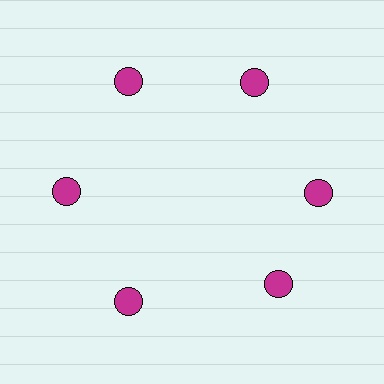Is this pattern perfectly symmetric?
No. The 6 magenta circles are arranged in a ring, but one element near the 5 o'clock position is rotated out of alignment along the ring, breaking the 6-fold rotational symmetry.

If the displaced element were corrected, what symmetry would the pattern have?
It would have 6-fold rotational symmetry — the pattern would map onto itself every 60 degrees.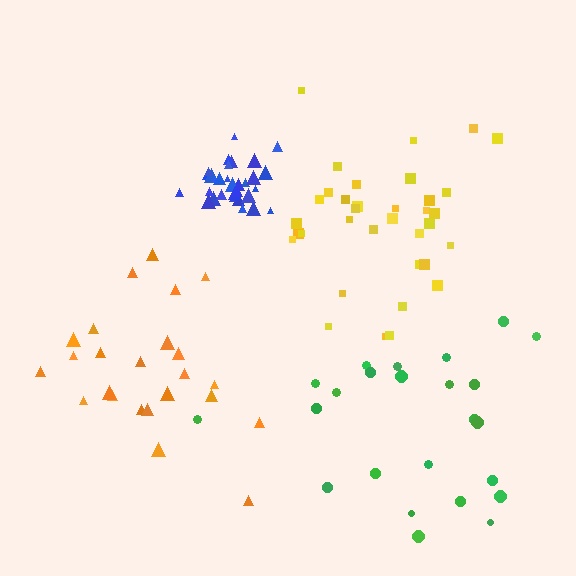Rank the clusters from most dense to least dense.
blue, yellow, orange, green.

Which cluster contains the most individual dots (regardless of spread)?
Yellow (35).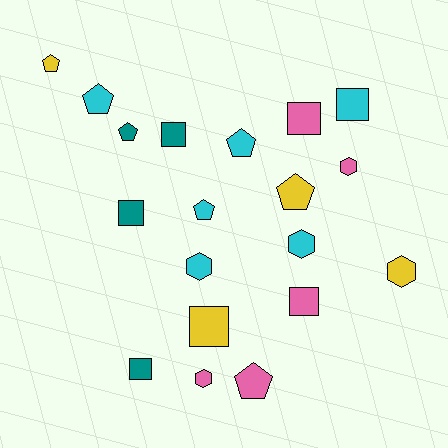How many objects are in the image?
There are 19 objects.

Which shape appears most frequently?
Square, with 7 objects.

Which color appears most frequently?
Cyan, with 6 objects.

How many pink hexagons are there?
There are 2 pink hexagons.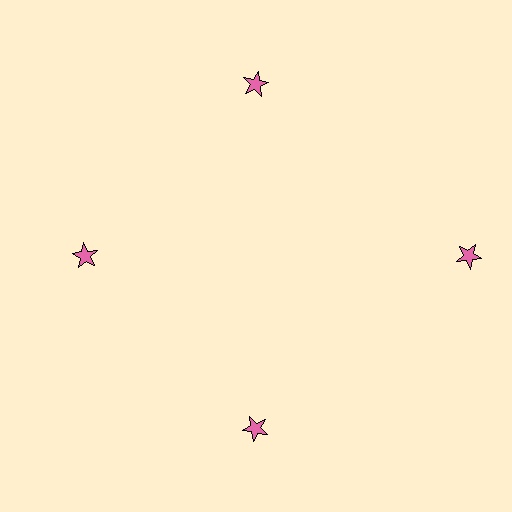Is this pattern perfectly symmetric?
No. The 4 pink stars are arranged in a ring, but one element near the 3 o'clock position is pushed outward from the center, breaking the 4-fold rotational symmetry.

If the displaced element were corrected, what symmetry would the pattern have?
It would have 4-fold rotational symmetry — the pattern would map onto itself every 90 degrees.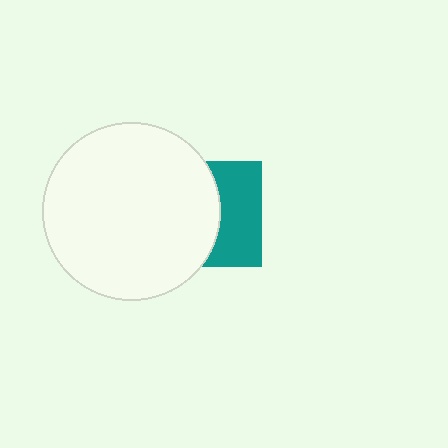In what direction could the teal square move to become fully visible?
The teal square could move right. That would shift it out from behind the white circle entirely.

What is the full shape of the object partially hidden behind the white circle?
The partially hidden object is a teal square.